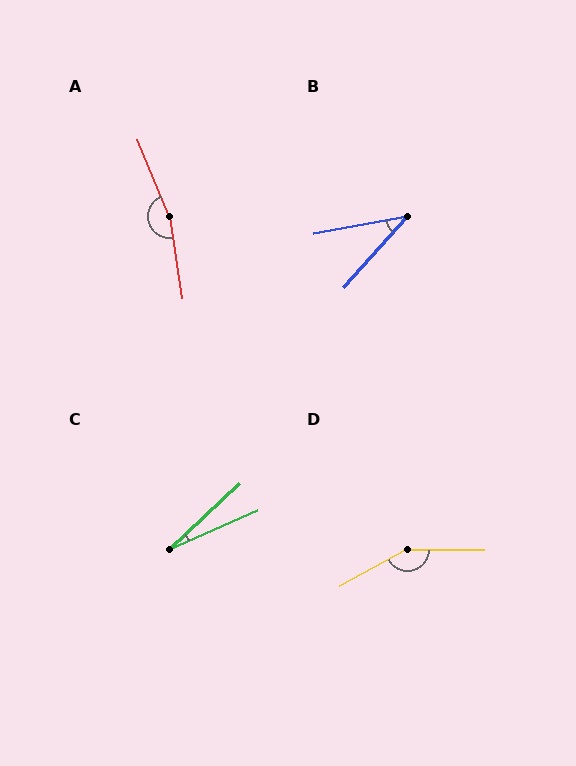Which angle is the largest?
A, at approximately 166 degrees.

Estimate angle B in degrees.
Approximately 38 degrees.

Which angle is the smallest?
C, at approximately 19 degrees.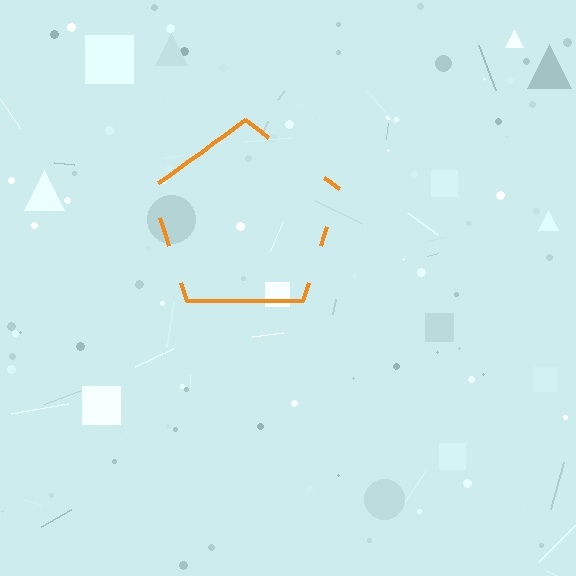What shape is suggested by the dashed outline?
The dashed outline suggests a pentagon.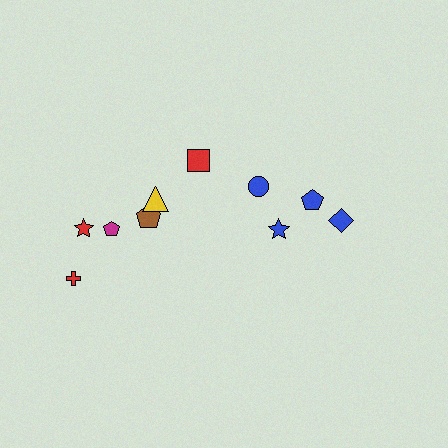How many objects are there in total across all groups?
There are 10 objects.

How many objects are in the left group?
There are 6 objects.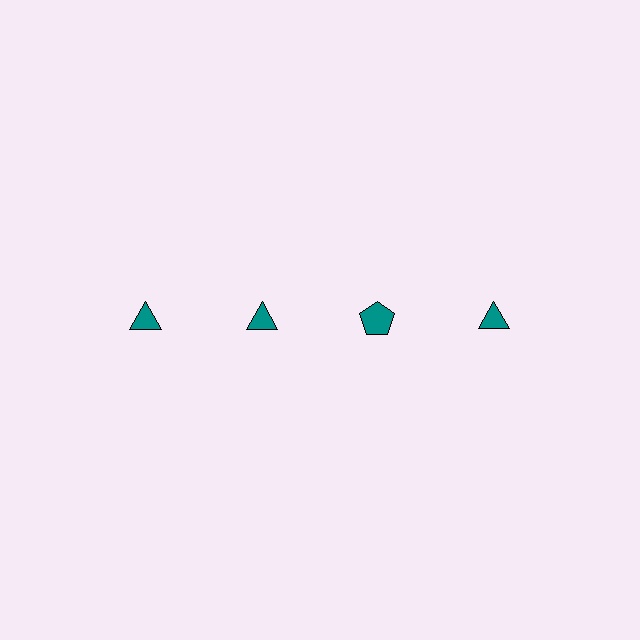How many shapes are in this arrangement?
There are 4 shapes arranged in a grid pattern.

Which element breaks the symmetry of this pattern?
The teal pentagon in the top row, center column breaks the symmetry. All other shapes are teal triangles.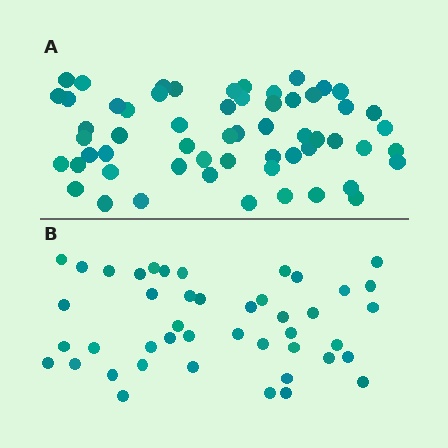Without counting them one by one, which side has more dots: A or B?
Region A (the top region) has more dots.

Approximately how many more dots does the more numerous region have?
Region A has approximately 15 more dots than region B.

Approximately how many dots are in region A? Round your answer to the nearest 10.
About 60 dots. (The exact count is 58, which rounds to 60.)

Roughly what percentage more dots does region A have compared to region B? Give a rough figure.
About 30% more.